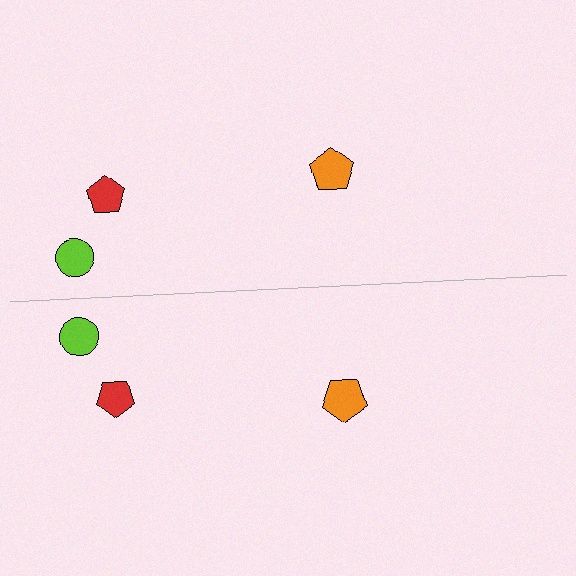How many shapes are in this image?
There are 6 shapes in this image.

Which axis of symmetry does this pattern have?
The pattern has a horizontal axis of symmetry running through the center of the image.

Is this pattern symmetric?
Yes, this pattern has bilateral (reflection) symmetry.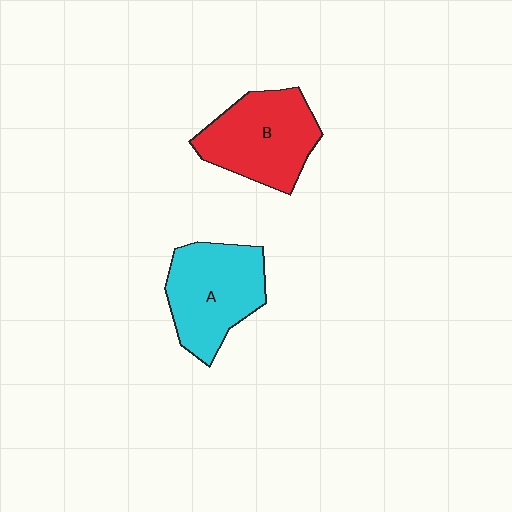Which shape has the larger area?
Shape B (red).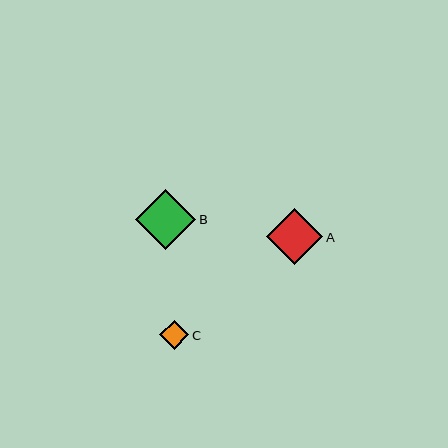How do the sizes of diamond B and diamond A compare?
Diamond B and diamond A are approximately the same size.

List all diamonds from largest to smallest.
From largest to smallest: B, A, C.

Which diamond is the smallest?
Diamond C is the smallest with a size of approximately 29 pixels.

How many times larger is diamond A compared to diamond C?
Diamond A is approximately 1.9 times the size of diamond C.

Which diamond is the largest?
Diamond B is the largest with a size of approximately 60 pixels.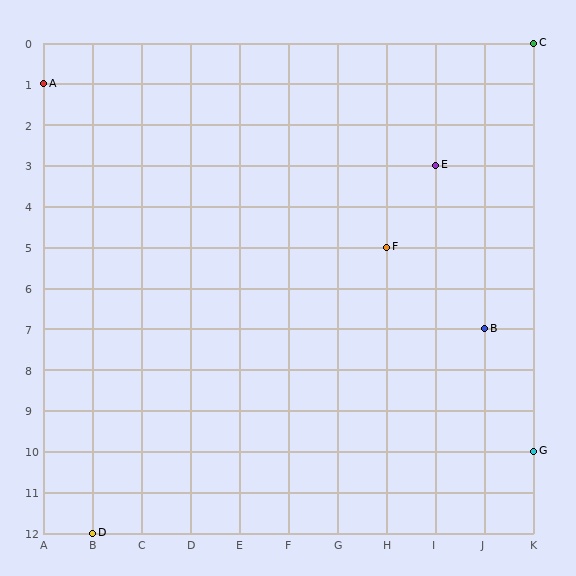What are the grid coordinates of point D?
Point D is at grid coordinates (B, 12).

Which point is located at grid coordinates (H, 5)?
Point F is at (H, 5).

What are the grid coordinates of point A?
Point A is at grid coordinates (A, 1).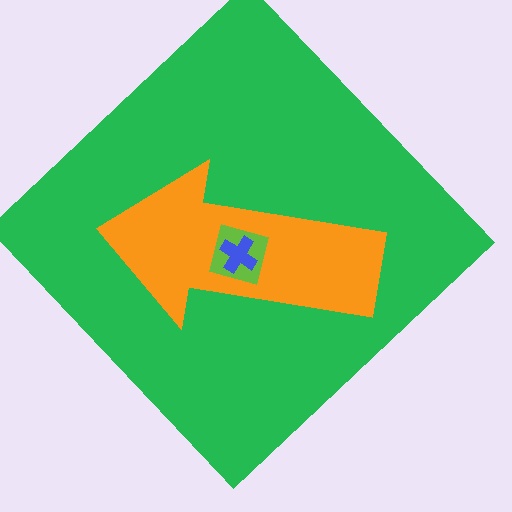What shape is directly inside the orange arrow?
The lime diamond.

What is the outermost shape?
The green diamond.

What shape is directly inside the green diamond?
The orange arrow.